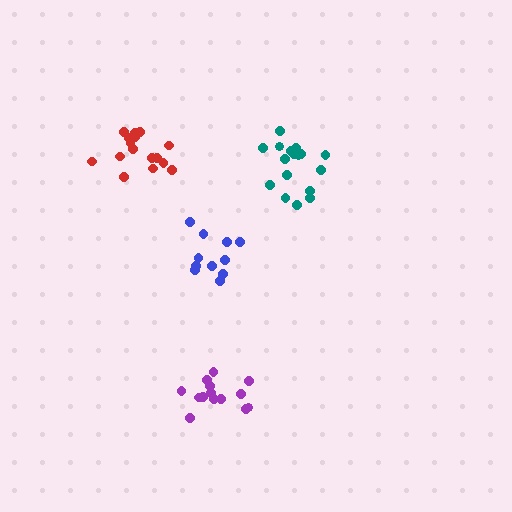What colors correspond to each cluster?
The clusters are colored: blue, teal, purple, red.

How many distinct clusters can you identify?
There are 4 distinct clusters.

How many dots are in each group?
Group 1: 11 dots, Group 2: 17 dots, Group 3: 14 dots, Group 4: 16 dots (58 total).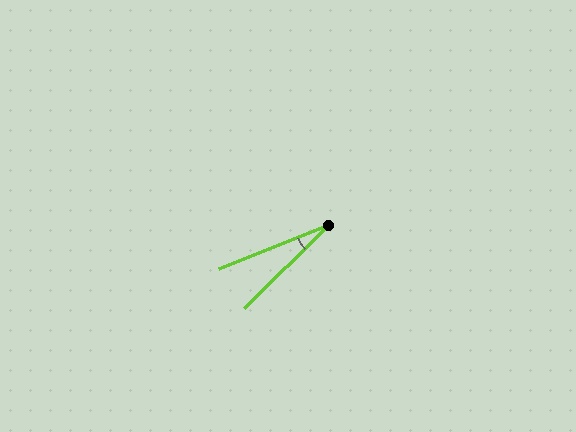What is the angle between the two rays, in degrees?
Approximately 23 degrees.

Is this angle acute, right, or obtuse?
It is acute.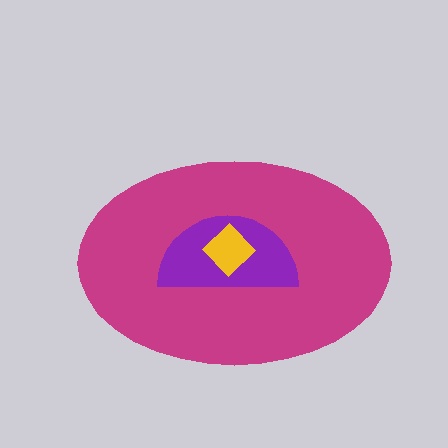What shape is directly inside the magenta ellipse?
The purple semicircle.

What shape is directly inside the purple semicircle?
The yellow diamond.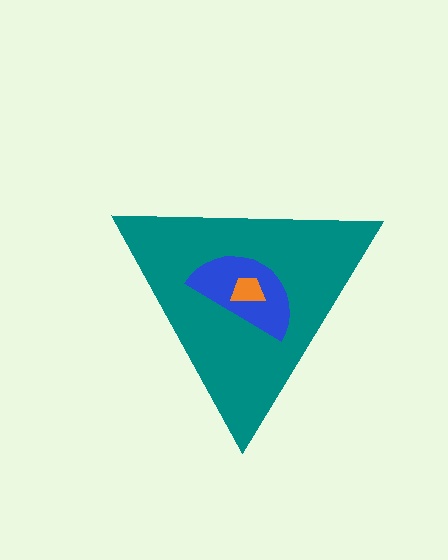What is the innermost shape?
The orange trapezoid.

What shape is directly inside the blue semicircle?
The orange trapezoid.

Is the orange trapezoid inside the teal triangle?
Yes.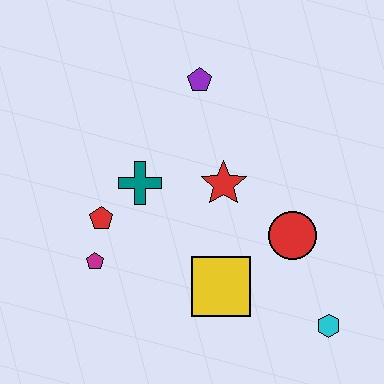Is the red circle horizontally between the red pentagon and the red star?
No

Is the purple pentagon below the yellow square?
No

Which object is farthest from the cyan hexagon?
The purple pentagon is farthest from the cyan hexagon.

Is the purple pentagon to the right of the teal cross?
Yes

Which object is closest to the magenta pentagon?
The red pentagon is closest to the magenta pentagon.